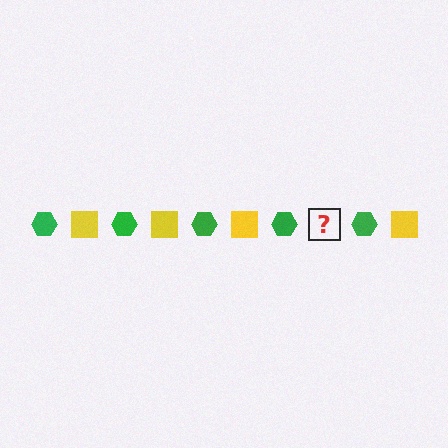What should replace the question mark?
The question mark should be replaced with a yellow square.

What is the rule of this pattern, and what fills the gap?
The rule is that the pattern alternates between green hexagon and yellow square. The gap should be filled with a yellow square.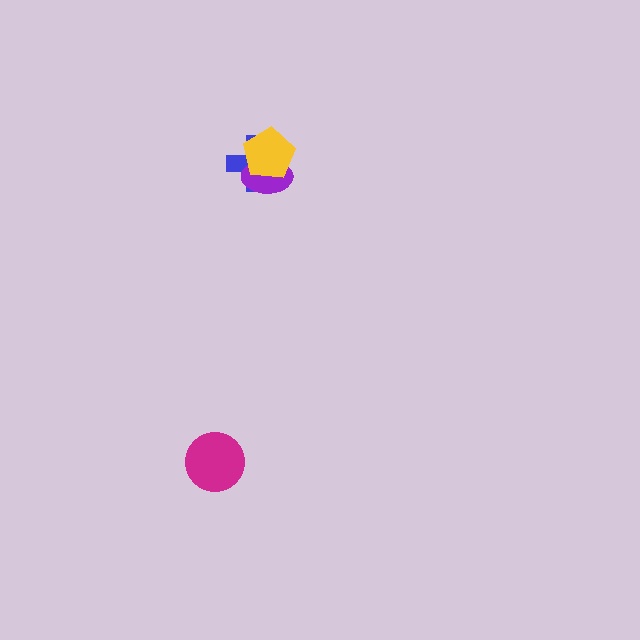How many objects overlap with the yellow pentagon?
2 objects overlap with the yellow pentagon.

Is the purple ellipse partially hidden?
Yes, it is partially covered by another shape.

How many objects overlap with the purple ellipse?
2 objects overlap with the purple ellipse.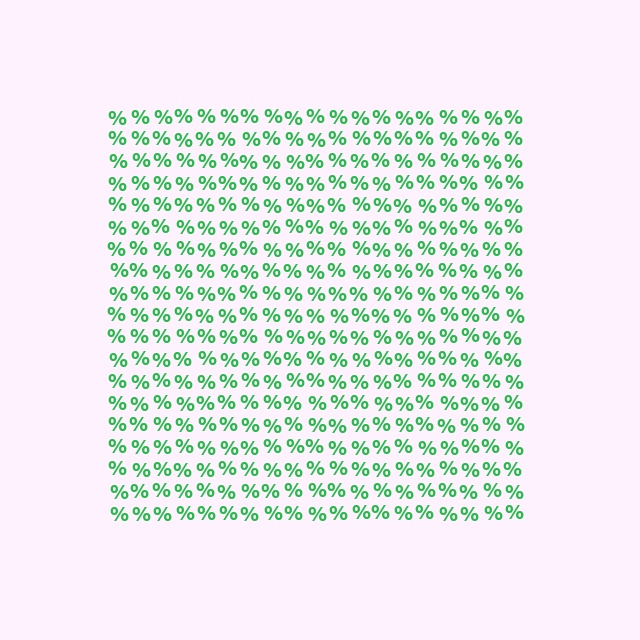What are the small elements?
The small elements are percent signs.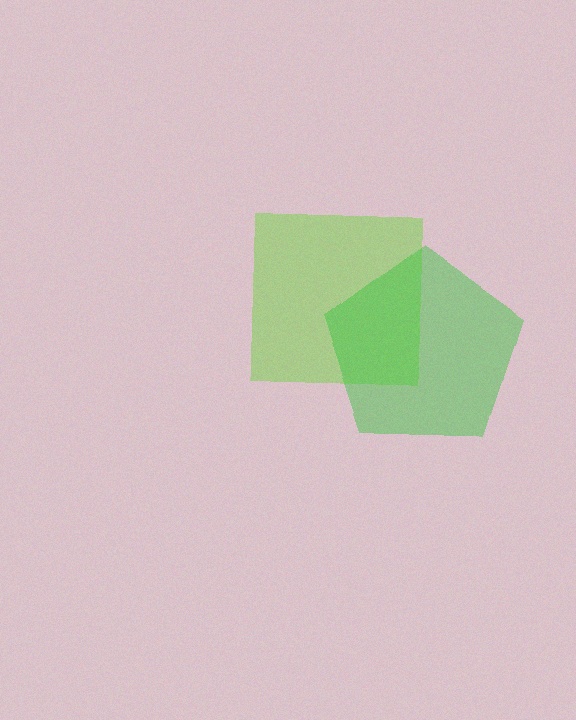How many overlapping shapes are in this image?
There are 2 overlapping shapes in the image.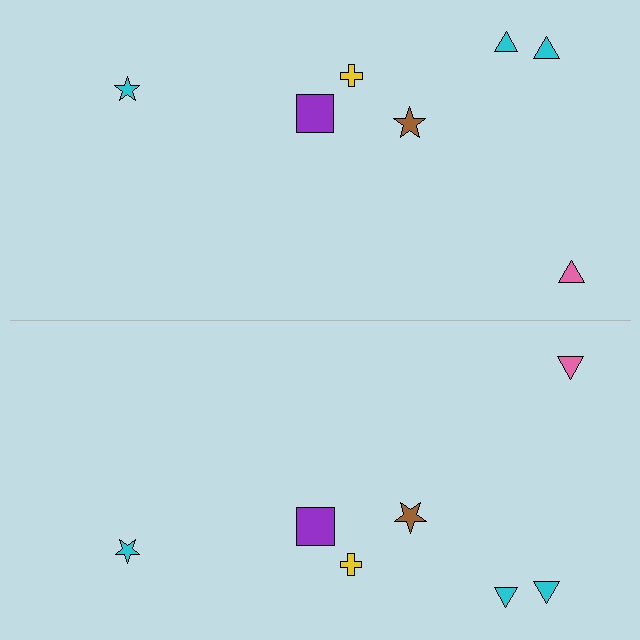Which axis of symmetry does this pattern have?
The pattern has a horizontal axis of symmetry running through the center of the image.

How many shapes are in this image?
There are 14 shapes in this image.